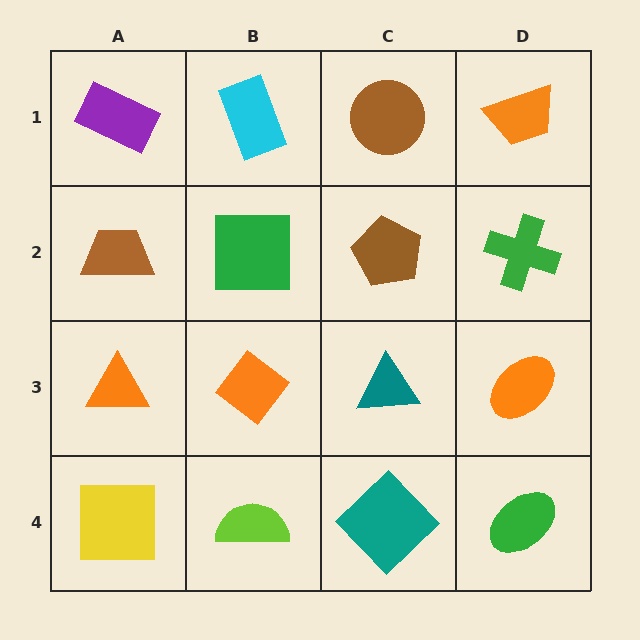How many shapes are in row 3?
4 shapes.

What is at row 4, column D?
A green ellipse.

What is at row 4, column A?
A yellow square.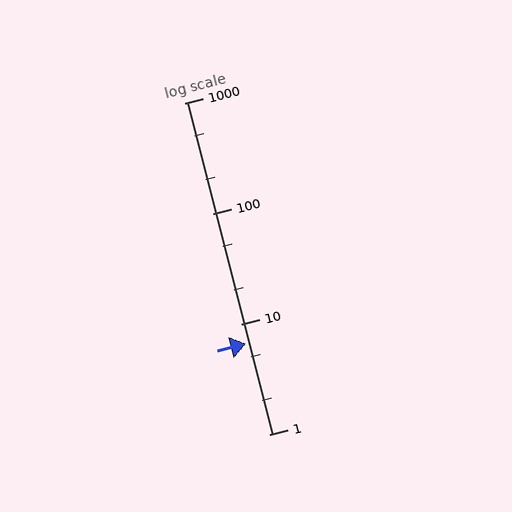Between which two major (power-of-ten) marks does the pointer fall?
The pointer is between 1 and 10.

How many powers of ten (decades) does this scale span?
The scale spans 3 decades, from 1 to 1000.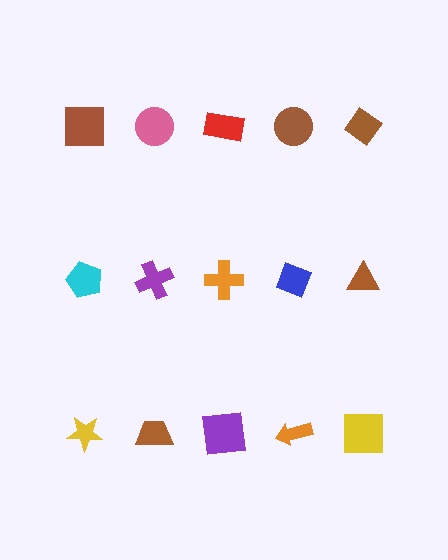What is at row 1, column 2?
A pink circle.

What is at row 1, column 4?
A brown circle.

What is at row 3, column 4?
An orange arrow.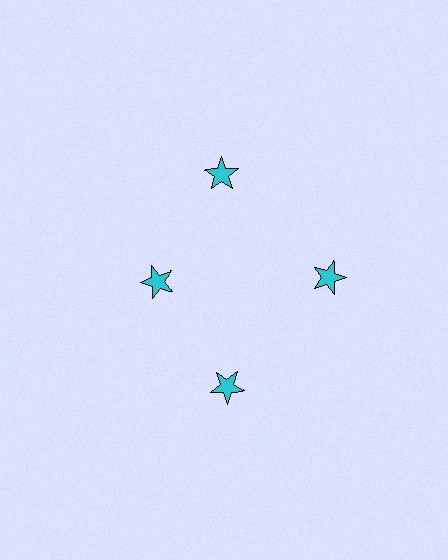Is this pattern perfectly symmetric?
No. The 4 cyan stars are arranged in a ring, but one element near the 9 o'clock position is pulled inward toward the center, breaking the 4-fold rotational symmetry.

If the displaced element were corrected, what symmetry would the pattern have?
It would have 4-fold rotational symmetry — the pattern would map onto itself every 90 degrees.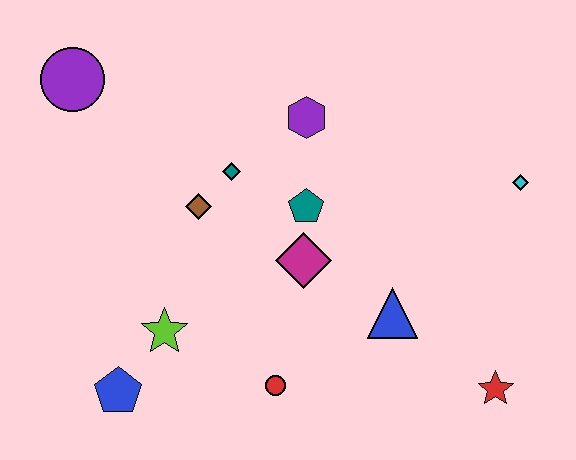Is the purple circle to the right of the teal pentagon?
No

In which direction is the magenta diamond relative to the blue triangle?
The magenta diamond is to the left of the blue triangle.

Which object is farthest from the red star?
The purple circle is farthest from the red star.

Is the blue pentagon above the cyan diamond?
No